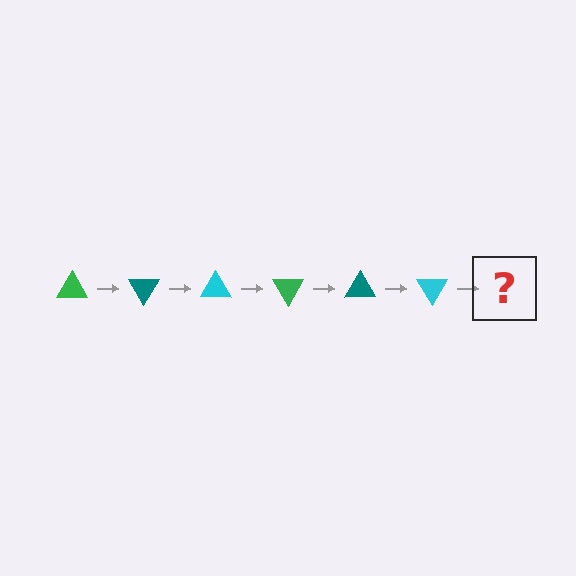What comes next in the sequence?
The next element should be a green triangle, rotated 360 degrees from the start.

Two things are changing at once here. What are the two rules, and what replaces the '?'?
The two rules are that it rotates 60 degrees each step and the color cycles through green, teal, and cyan. The '?' should be a green triangle, rotated 360 degrees from the start.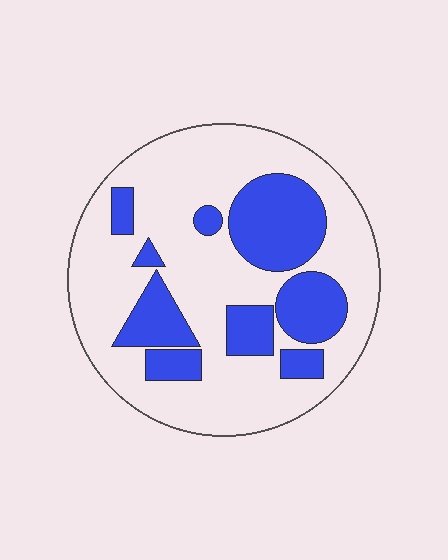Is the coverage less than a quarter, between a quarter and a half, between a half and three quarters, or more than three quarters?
Between a quarter and a half.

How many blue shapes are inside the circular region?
9.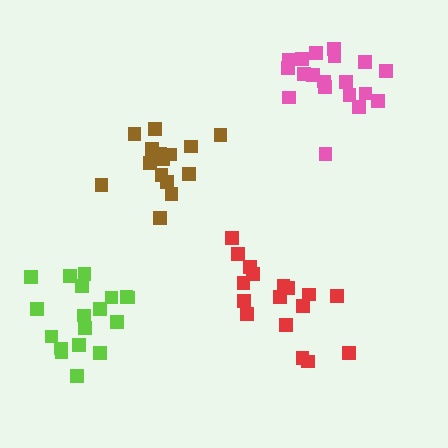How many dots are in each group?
Group 1: 17 dots, Group 2: 19 dots, Group 3: 15 dots, Group 4: 18 dots (69 total).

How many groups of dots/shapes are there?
There are 4 groups.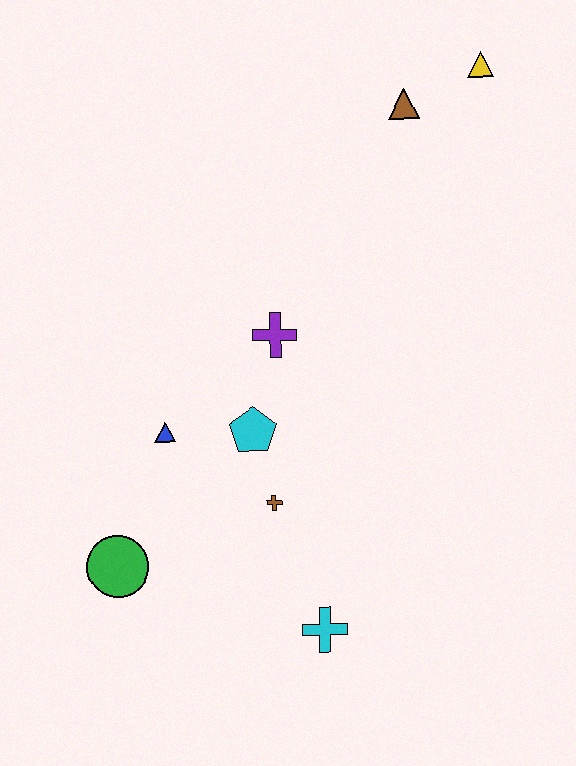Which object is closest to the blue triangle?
The cyan pentagon is closest to the blue triangle.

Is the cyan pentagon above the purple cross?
No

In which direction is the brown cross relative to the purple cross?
The brown cross is below the purple cross.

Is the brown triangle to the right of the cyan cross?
Yes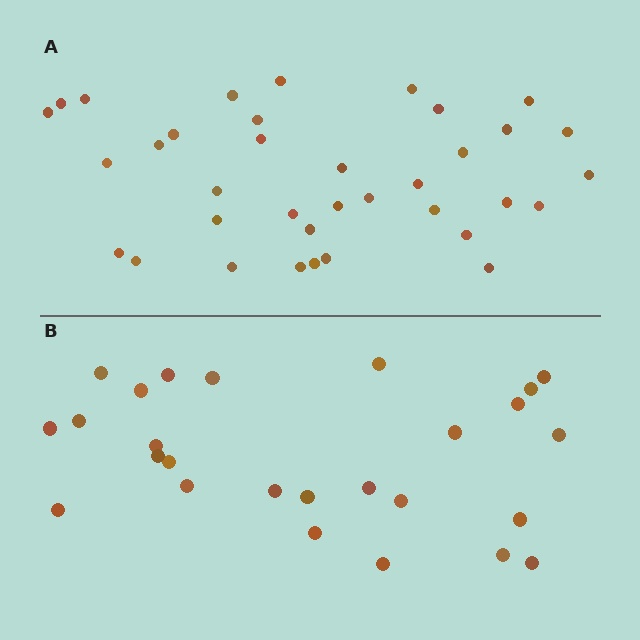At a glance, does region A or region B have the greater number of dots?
Region A (the top region) has more dots.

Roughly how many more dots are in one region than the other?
Region A has roughly 10 or so more dots than region B.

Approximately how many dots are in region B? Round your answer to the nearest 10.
About 30 dots. (The exact count is 26, which rounds to 30.)